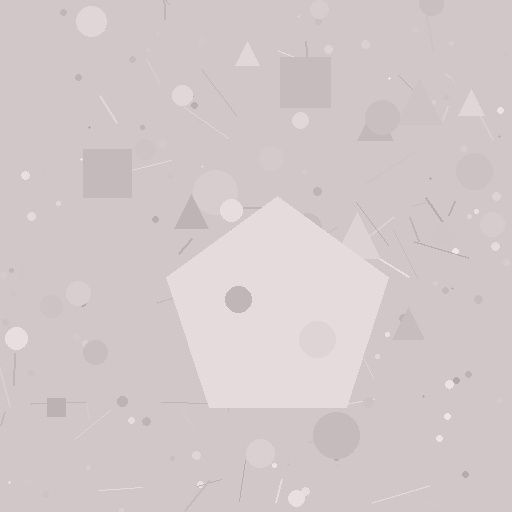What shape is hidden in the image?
A pentagon is hidden in the image.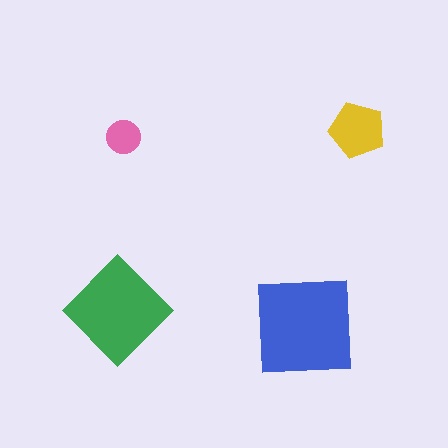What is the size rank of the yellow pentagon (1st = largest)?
3rd.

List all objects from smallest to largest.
The pink circle, the yellow pentagon, the green diamond, the blue square.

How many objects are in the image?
There are 4 objects in the image.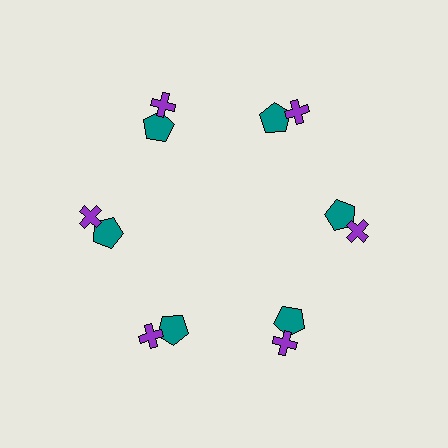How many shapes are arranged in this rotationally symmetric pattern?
There are 12 shapes, arranged in 6 groups of 2.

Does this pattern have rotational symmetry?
Yes, this pattern has 6-fold rotational symmetry. It looks the same after rotating 60 degrees around the center.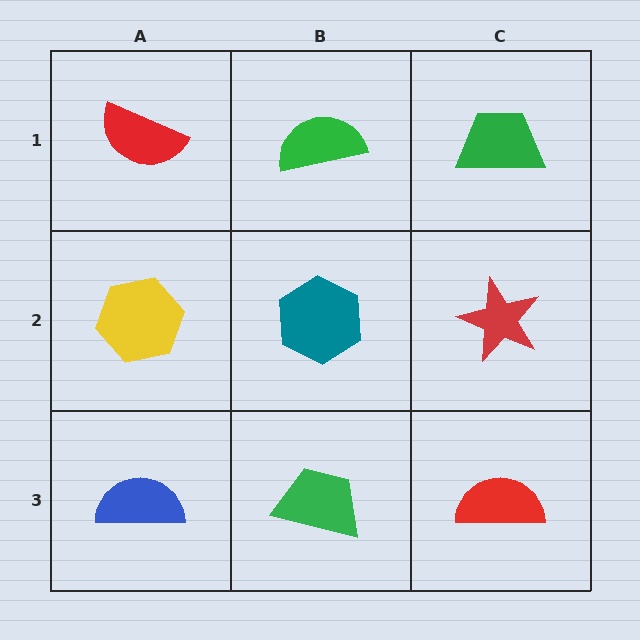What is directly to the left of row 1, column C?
A green semicircle.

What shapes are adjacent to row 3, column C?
A red star (row 2, column C), a green trapezoid (row 3, column B).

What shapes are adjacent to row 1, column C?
A red star (row 2, column C), a green semicircle (row 1, column B).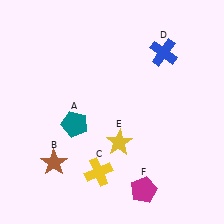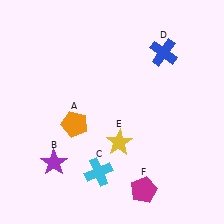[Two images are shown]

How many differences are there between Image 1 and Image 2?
There are 3 differences between the two images.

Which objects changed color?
A changed from teal to orange. B changed from brown to purple. C changed from yellow to cyan.